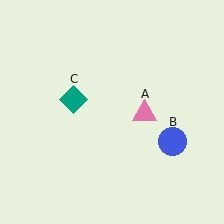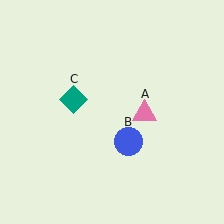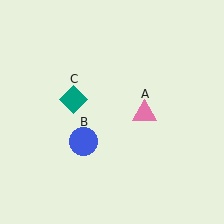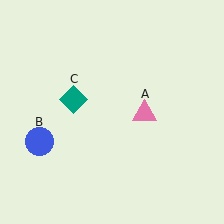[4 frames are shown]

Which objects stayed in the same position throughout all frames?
Pink triangle (object A) and teal diamond (object C) remained stationary.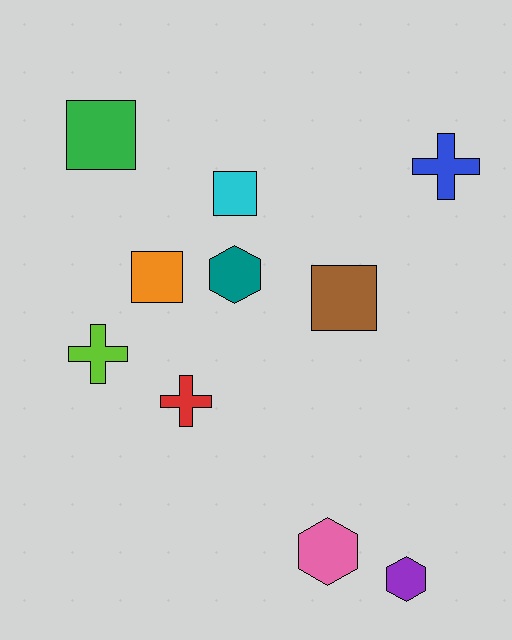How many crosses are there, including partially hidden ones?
There are 3 crosses.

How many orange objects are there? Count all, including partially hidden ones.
There is 1 orange object.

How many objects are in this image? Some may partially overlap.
There are 10 objects.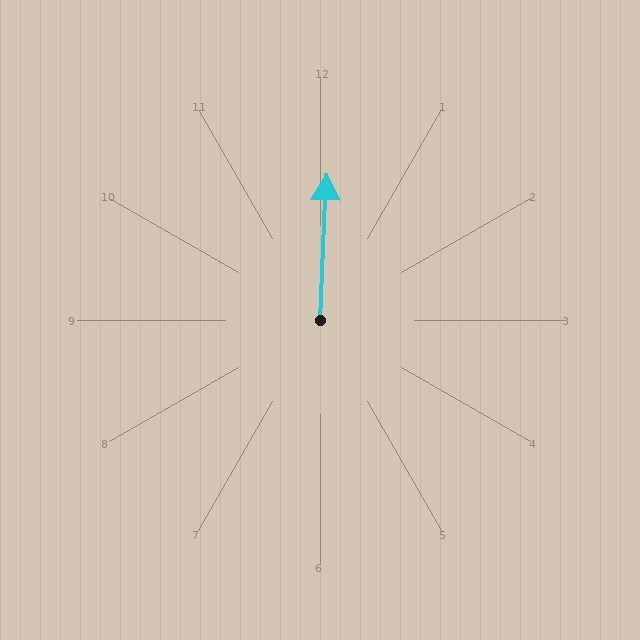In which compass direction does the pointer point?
North.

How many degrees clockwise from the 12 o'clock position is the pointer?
Approximately 3 degrees.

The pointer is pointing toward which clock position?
Roughly 12 o'clock.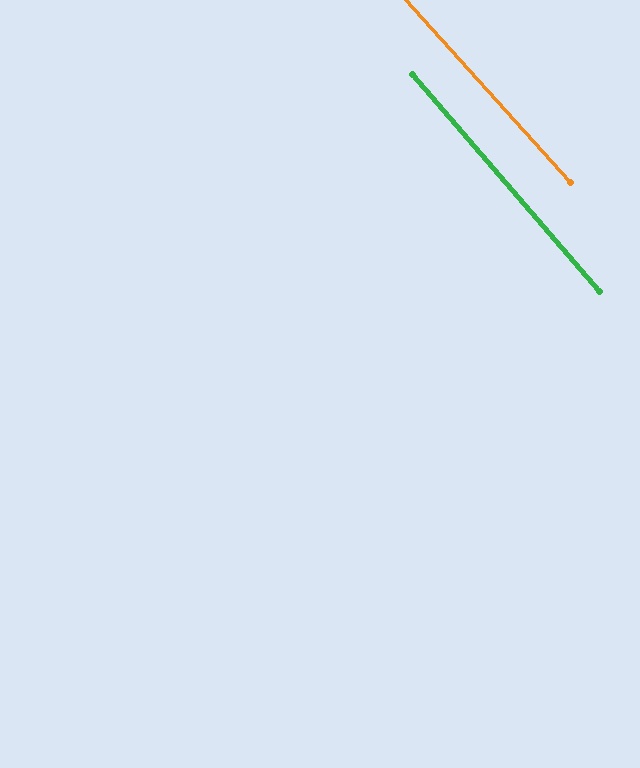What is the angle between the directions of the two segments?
Approximately 1 degree.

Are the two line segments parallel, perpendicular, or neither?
Parallel — their directions differ by only 1.2°.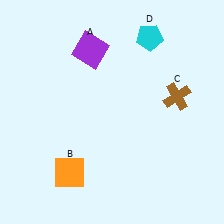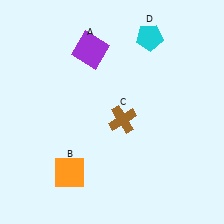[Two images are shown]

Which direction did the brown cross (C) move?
The brown cross (C) moved left.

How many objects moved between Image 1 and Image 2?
1 object moved between the two images.